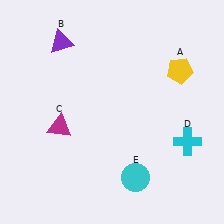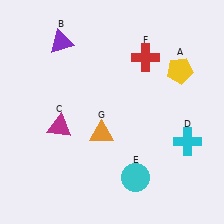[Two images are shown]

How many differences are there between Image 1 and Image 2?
There are 2 differences between the two images.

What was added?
A red cross (F), an orange triangle (G) were added in Image 2.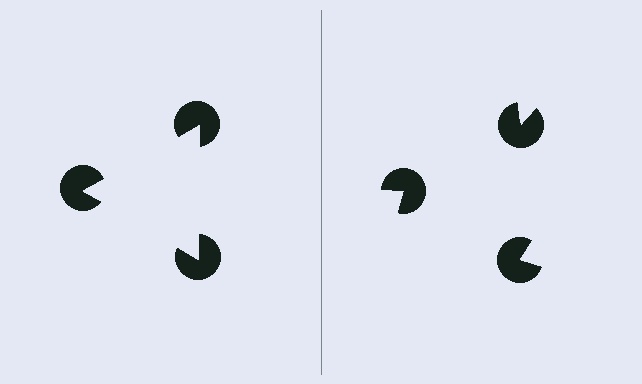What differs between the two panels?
The pac-man discs are positioned identically on both sides; only the wedge orientations differ. On the left they align to a triangle; on the right they are misaligned.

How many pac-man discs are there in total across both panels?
6 — 3 on each side.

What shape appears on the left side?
An illusory triangle.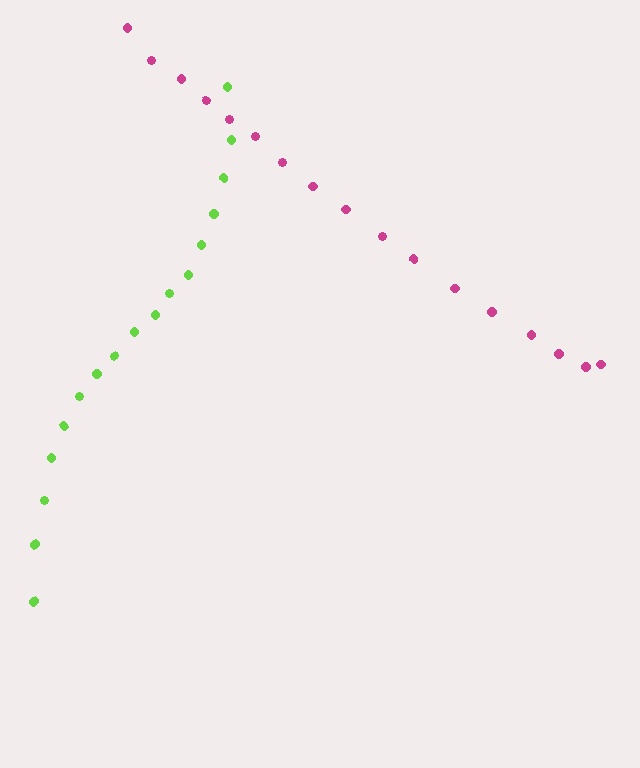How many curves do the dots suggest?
There are 2 distinct paths.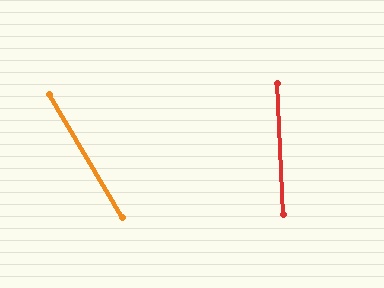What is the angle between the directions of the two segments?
Approximately 28 degrees.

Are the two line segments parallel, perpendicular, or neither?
Neither parallel nor perpendicular — they differ by about 28°.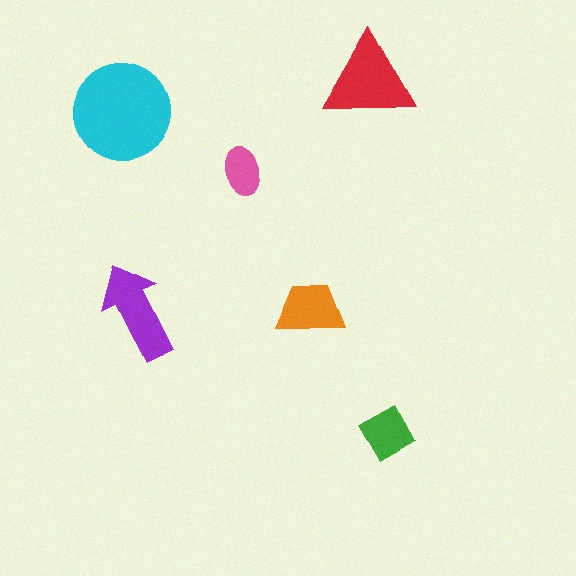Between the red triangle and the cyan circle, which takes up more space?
The cyan circle.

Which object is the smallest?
The pink ellipse.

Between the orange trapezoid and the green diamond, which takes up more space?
The orange trapezoid.